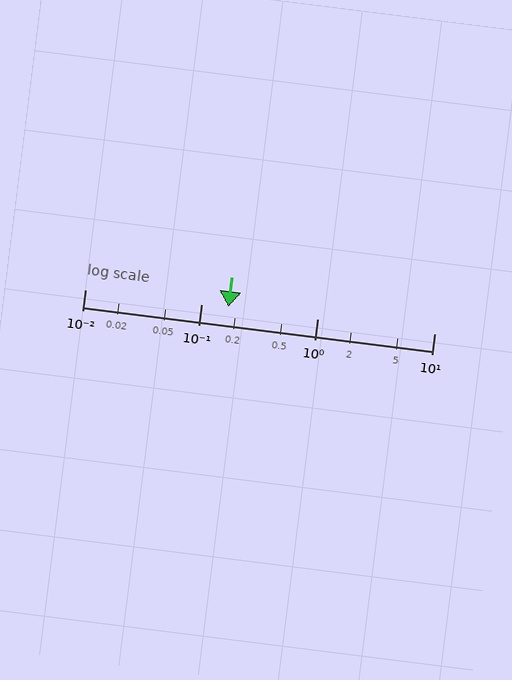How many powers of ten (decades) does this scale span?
The scale spans 3 decades, from 0.01 to 10.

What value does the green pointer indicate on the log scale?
The pointer indicates approximately 0.17.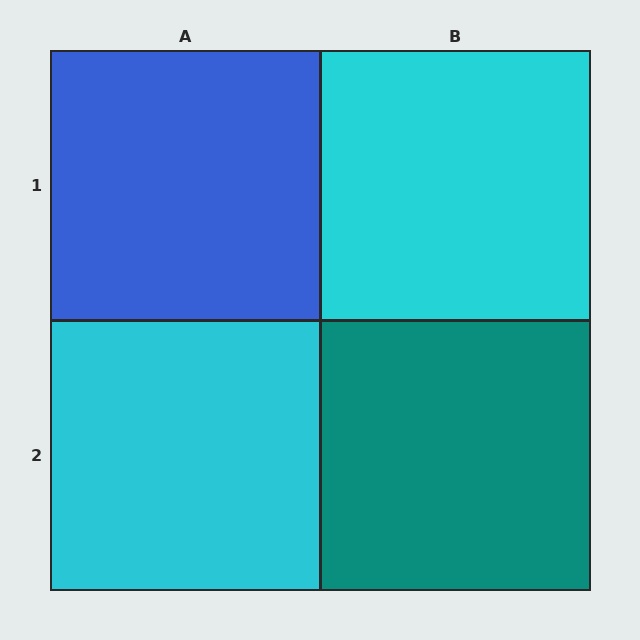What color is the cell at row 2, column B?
Teal.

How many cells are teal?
1 cell is teal.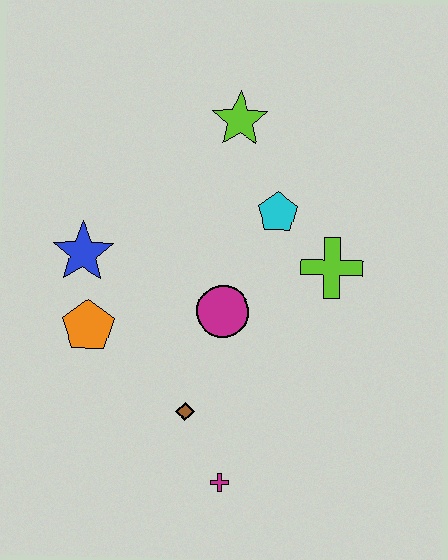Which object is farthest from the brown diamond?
The lime star is farthest from the brown diamond.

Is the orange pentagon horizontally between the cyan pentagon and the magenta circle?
No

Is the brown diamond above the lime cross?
No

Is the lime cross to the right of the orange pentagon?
Yes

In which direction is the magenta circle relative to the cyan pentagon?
The magenta circle is below the cyan pentagon.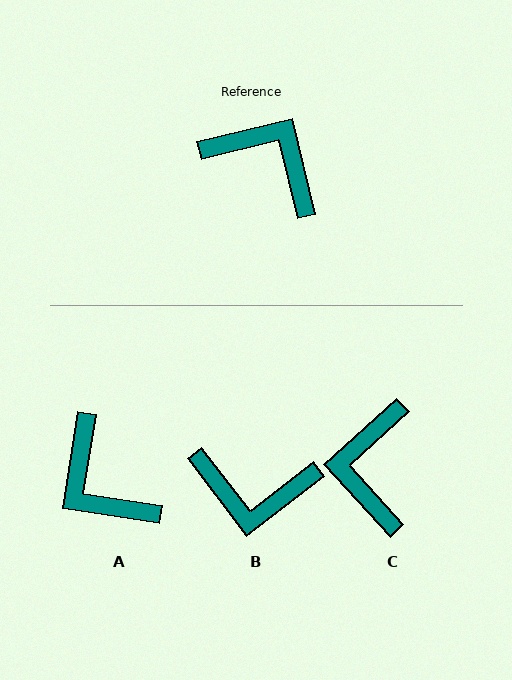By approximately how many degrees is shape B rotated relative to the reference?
Approximately 156 degrees clockwise.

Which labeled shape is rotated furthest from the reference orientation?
A, about 158 degrees away.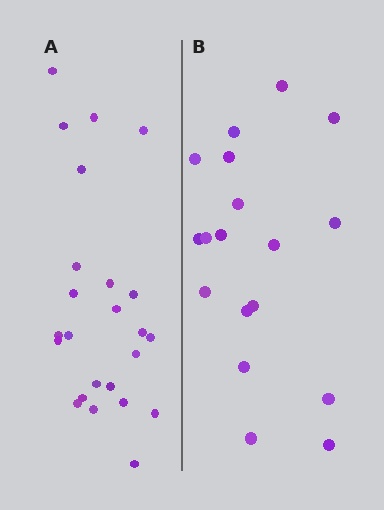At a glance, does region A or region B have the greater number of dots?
Region A (the left region) has more dots.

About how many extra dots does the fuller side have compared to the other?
Region A has about 6 more dots than region B.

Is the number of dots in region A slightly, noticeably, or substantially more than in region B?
Region A has noticeably more, but not dramatically so. The ratio is roughly 1.3 to 1.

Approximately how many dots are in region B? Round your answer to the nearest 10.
About 20 dots. (The exact count is 18, which rounds to 20.)